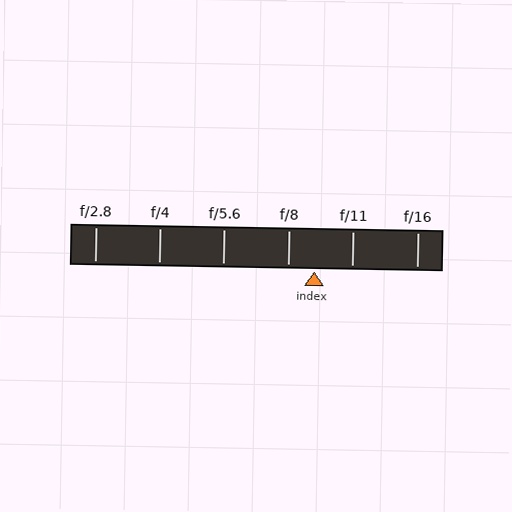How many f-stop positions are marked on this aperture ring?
There are 6 f-stop positions marked.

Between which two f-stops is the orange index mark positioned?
The index mark is between f/8 and f/11.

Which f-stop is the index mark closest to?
The index mark is closest to f/8.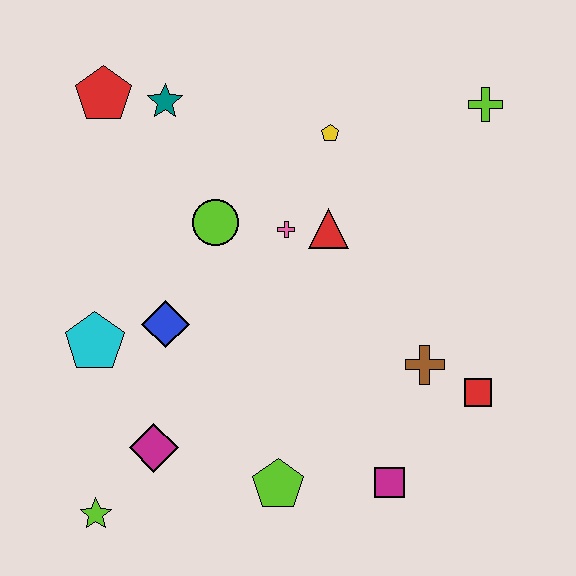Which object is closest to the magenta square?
The lime pentagon is closest to the magenta square.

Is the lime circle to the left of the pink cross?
Yes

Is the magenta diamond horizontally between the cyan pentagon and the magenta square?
Yes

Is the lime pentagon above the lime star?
Yes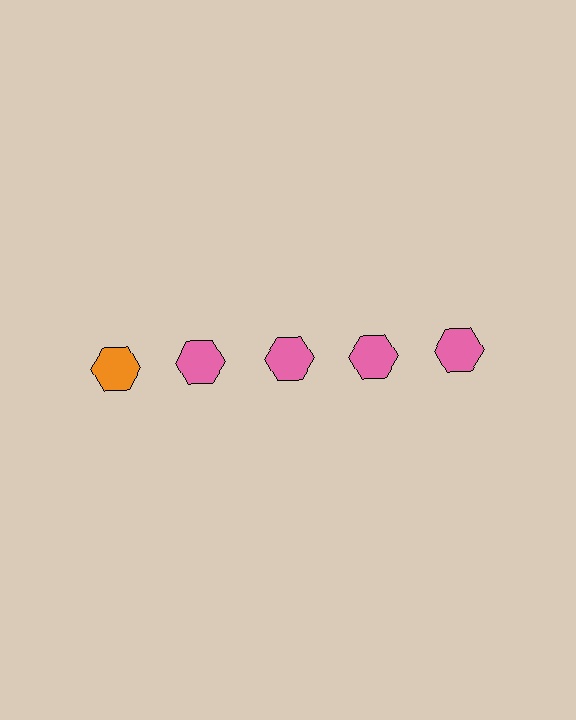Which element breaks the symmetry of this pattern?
The orange hexagon in the top row, leftmost column breaks the symmetry. All other shapes are pink hexagons.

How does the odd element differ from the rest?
It has a different color: orange instead of pink.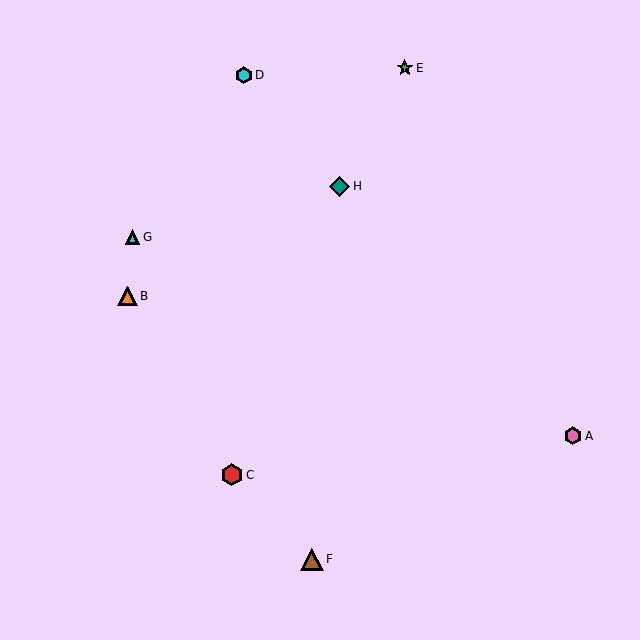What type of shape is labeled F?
Shape F is a brown triangle.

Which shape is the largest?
The brown triangle (labeled F) is the largest.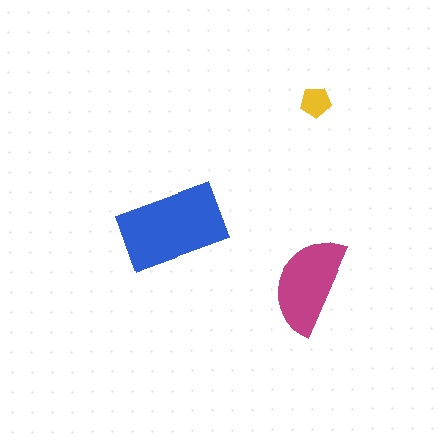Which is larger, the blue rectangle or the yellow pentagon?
The blue rectangle.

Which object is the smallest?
The yellow pentagon.